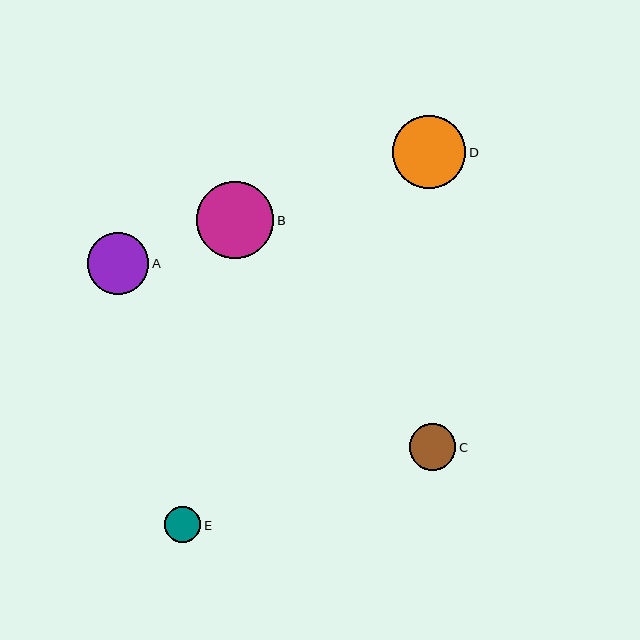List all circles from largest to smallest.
From largest to smallest: B, D, A, C, E.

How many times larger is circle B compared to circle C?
Circle B is approximately 1.6 times the size of circle C.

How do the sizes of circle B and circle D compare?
Circle B and circle D are approximately the same size.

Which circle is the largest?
Circle B is the largest with a size of approximately 77 pixels.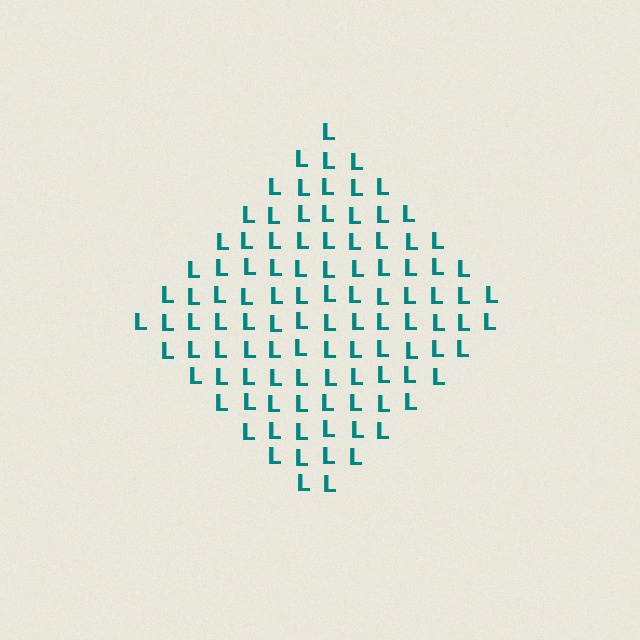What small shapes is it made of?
It is made of small letter L's.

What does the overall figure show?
The overall figure shows a diamond.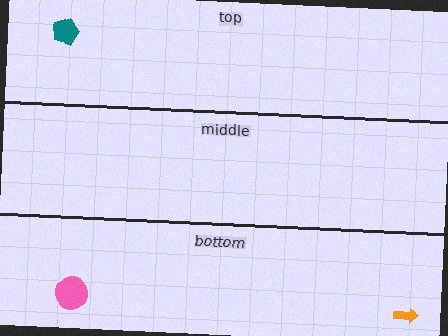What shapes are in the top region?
The teal pentagon.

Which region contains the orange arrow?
The bottom region.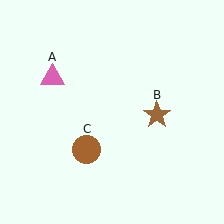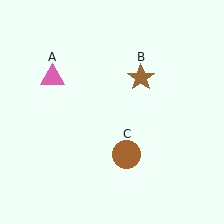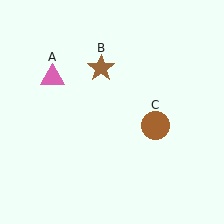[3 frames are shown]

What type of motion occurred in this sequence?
The brown star (object B), brown circle (object C) rotated counterclockwise around the center of the scene.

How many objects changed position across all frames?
2 objects changed position: brown star (object B), brown circle (object C).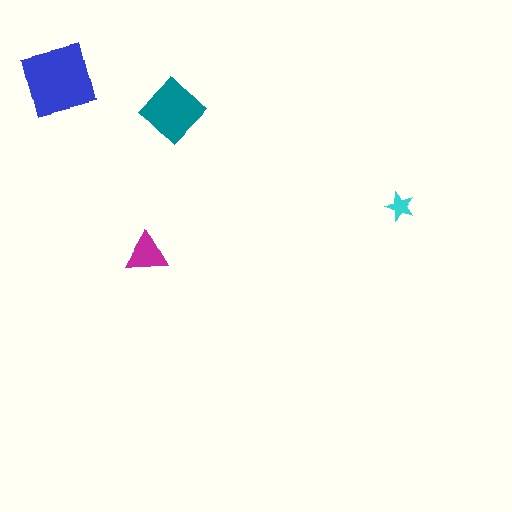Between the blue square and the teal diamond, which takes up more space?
The blue square.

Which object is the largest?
The blue square.